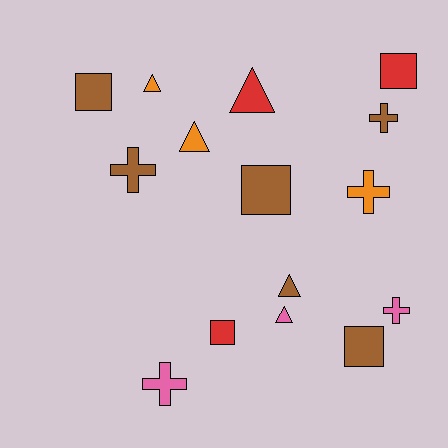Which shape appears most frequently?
Triangle, with 5 objects.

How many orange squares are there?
There are no orange squares.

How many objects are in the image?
There are 15 objects.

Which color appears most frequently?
Brown, with 6 objects.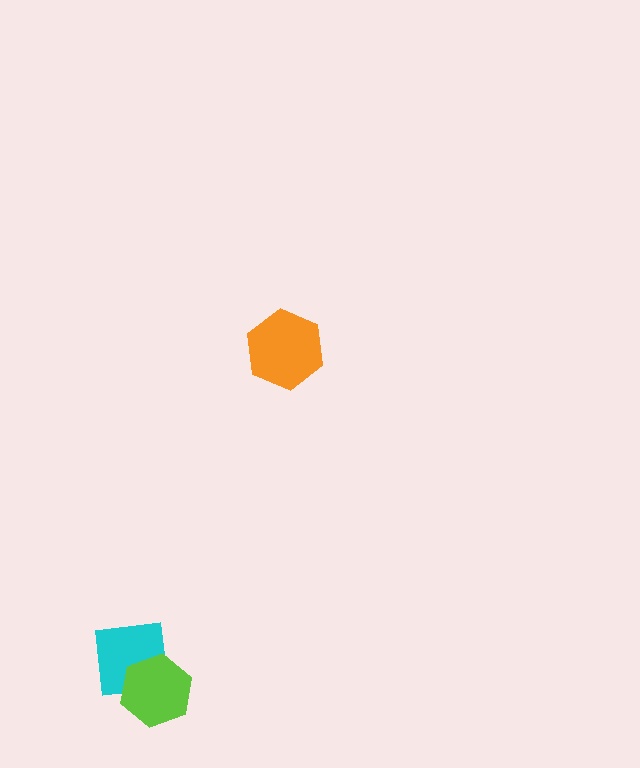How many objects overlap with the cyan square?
1 object overlaps with the cyan square.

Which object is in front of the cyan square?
The lime hexagon is in front of the cyan square.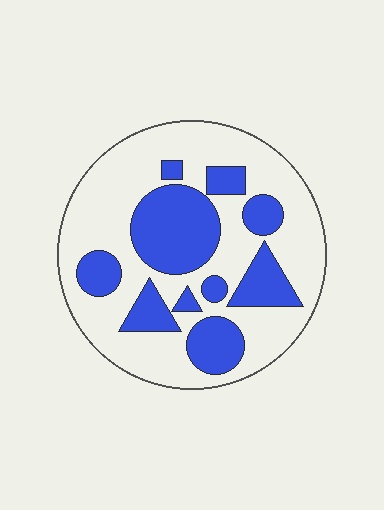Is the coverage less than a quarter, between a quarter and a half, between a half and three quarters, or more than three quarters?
Between a quarter and a half.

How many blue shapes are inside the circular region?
10.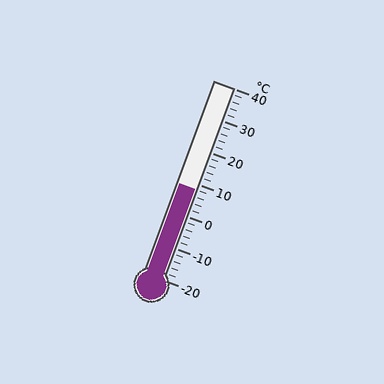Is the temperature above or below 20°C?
The temperature is below 20°C.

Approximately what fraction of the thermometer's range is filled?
The thermometer is filled to approximately 45% of its range.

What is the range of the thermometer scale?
The thermometer scale ranges from -20°C to 40°C.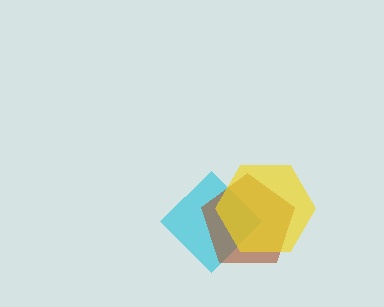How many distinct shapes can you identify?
There are 3 distinct shapes: a cyan diamond, a brown pentagon, a yellow hexagon.